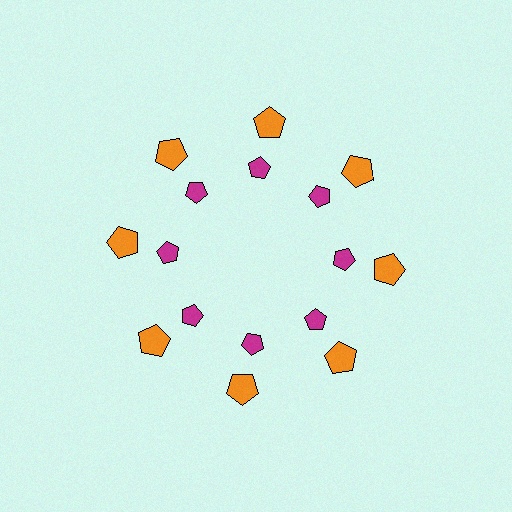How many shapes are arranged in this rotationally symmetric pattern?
There are 16 shapes, arranged in 8 groups of 2.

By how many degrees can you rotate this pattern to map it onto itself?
The pattern maps onto itself every 45 degrees of rotation.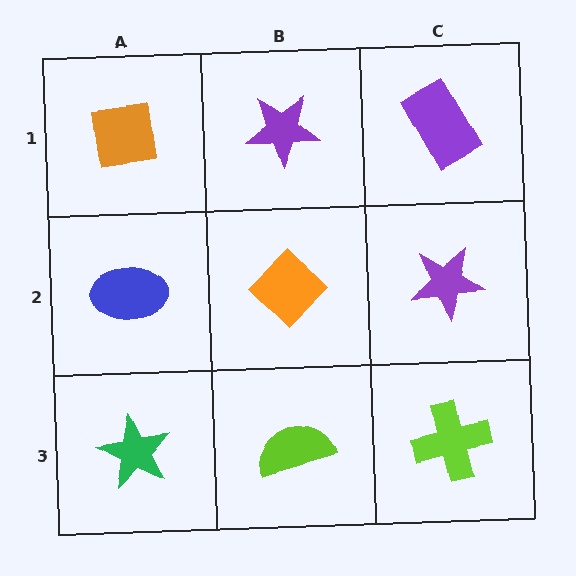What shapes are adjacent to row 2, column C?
A purple rectangle (row 1, column C), a lime cross (row 3, column C), an orange diamond (row 2, column B).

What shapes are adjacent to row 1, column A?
A blue ellipse (row 2, column A), a purple star (row 1, column B).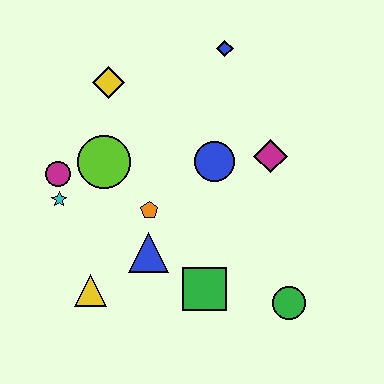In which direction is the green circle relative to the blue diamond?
The green circle is below the blue diamond.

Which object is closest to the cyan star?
The magenta circle is closest to the cyan star.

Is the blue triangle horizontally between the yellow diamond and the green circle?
Yes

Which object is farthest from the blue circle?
The yellow triangle is farthest from the blue circle.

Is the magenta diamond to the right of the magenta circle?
Yes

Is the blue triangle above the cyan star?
No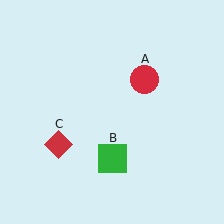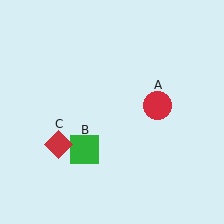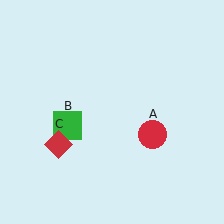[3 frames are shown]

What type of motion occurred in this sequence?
The red circle (object A), green square (object B) rotated clockwise around the center of the scene.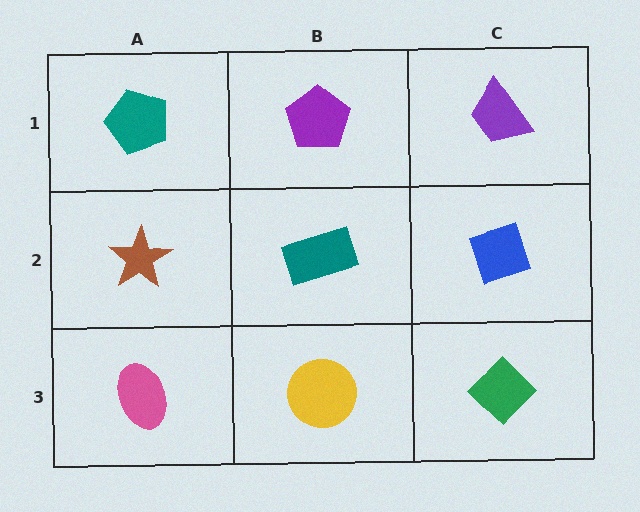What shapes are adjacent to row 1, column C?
A blue diamond (row 2, column C), a purple pentagon (row 1, column B).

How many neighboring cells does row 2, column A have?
3.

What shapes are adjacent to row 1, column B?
A teal rectangle (row 2, column B), a teal pentagon (row 1, column A), a purple trapezoid (row 1, column C).